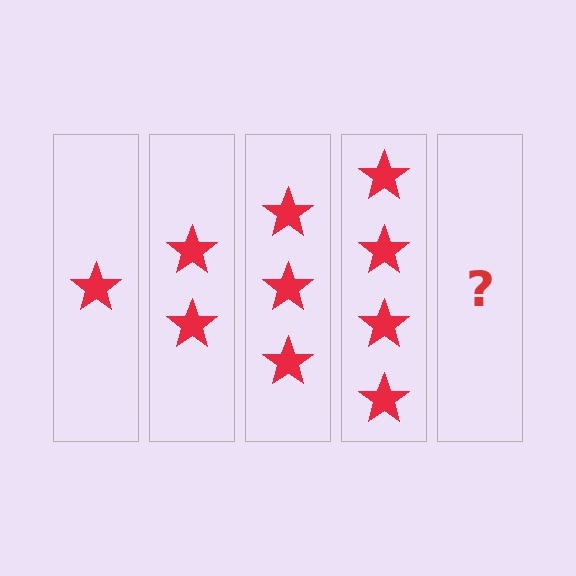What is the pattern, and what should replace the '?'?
The pattern is that each step adds one more star. The '?' should be 5 stars.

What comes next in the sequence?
The next element should be 5 stars.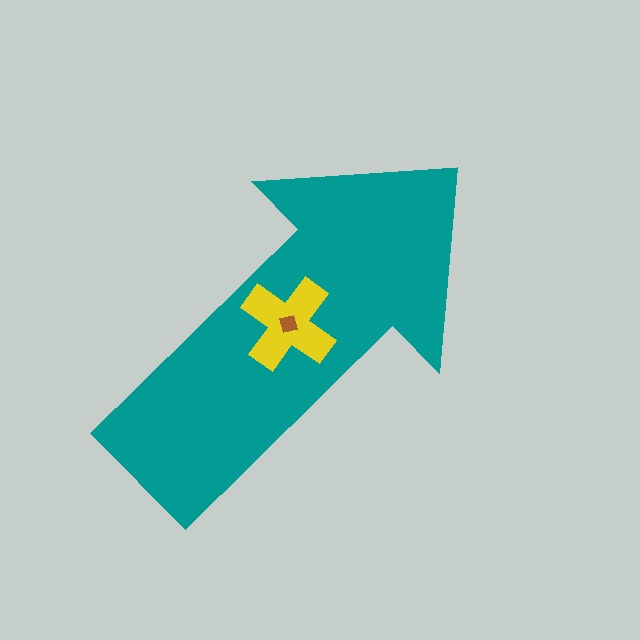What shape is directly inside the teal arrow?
The yellow cross.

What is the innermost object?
The brown square.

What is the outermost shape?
The teal arrow.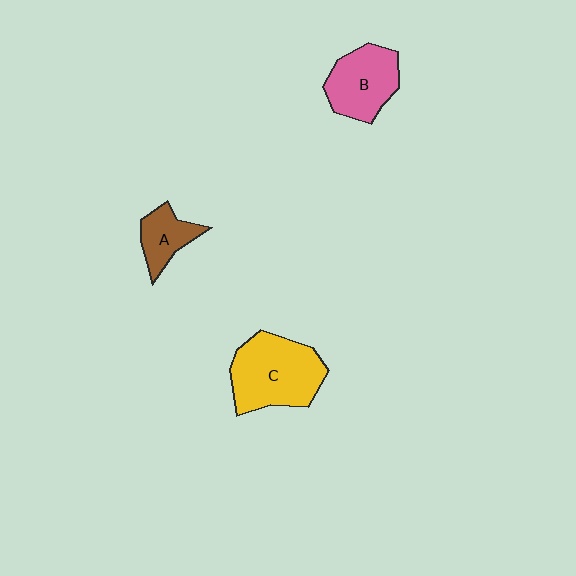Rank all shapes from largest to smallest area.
From largest to smallest: C (yellow), B (pink), A (brown).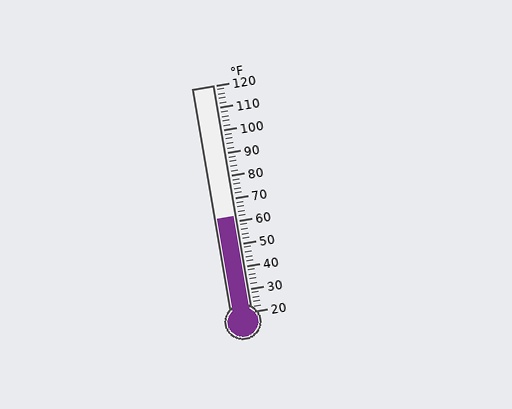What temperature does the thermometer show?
The thermometer shows approximately 62°F.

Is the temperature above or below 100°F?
The temperature is below 100°F.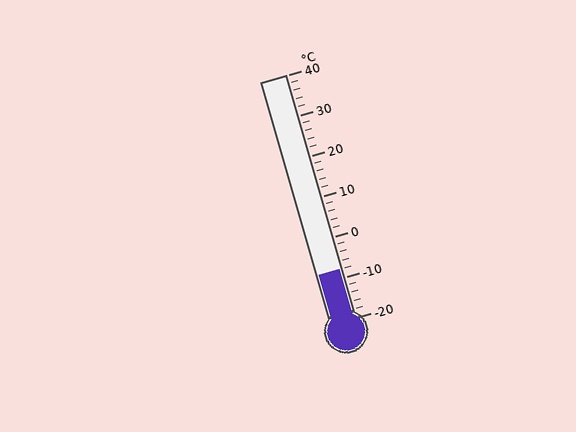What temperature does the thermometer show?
The thermometer shows approximately -8°C.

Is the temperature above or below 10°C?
The temperature is below 10°C.